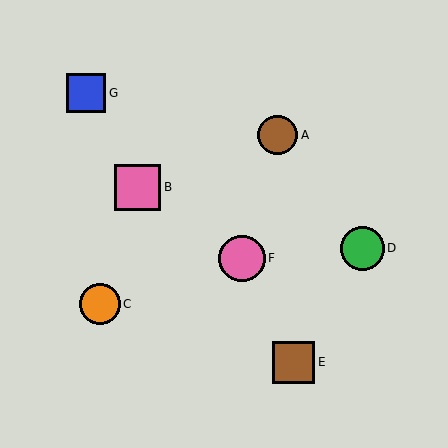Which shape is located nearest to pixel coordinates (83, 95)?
The blue square (labeled G) at (86, 93) is nearest to that location.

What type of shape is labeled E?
Shape E is a brown square.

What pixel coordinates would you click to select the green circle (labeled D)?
Click at (362, 248) to select the green circle D.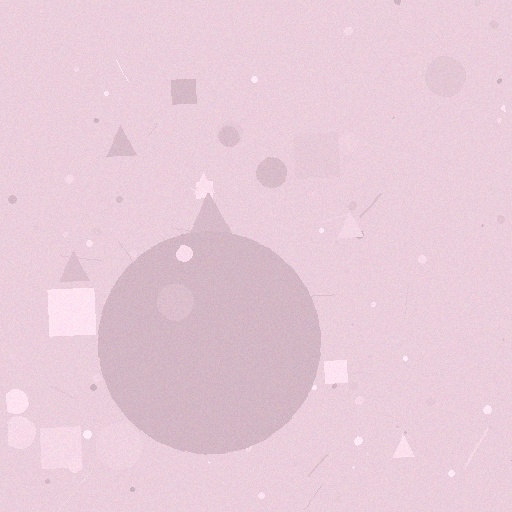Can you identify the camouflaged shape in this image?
The camouflaged shape is a circle.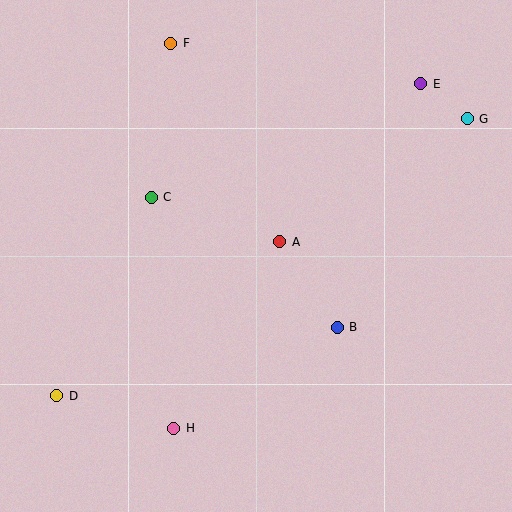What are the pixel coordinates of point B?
Point B is at (337, 327).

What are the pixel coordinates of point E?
Point E is at (420, 84).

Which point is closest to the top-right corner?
Point E is closest to the top-right corner.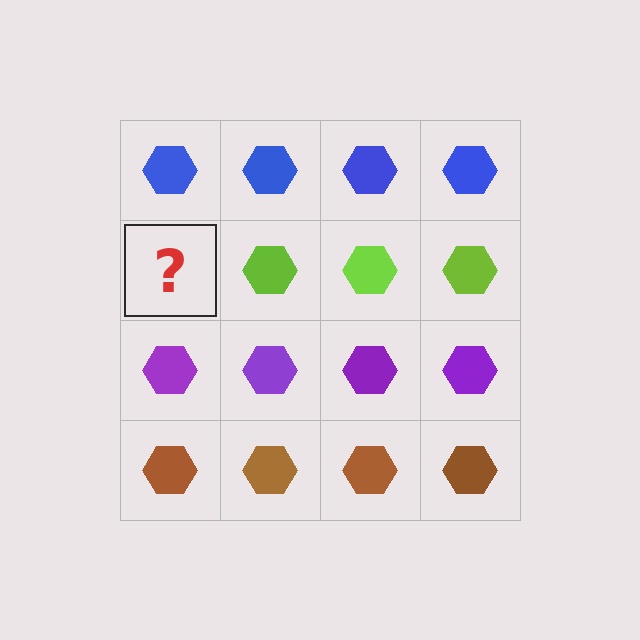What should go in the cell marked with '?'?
The missing cell should contain a lime hexagon.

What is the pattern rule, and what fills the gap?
The rule is that each row has a consistent color. The gap should be filled with a lime hexagon.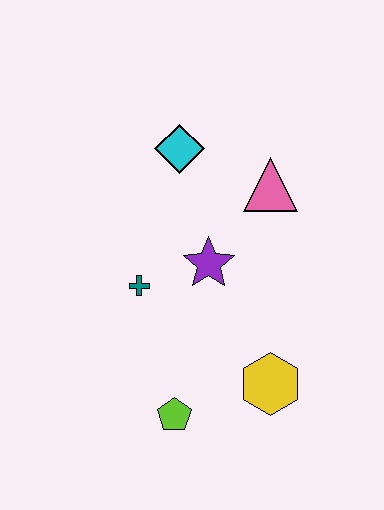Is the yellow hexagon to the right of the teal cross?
Yes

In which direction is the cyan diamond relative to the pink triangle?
The cyan diamond is to the left of the pink triangle.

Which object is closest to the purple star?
The teal cross is closest to the purple star.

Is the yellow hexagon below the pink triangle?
Yes